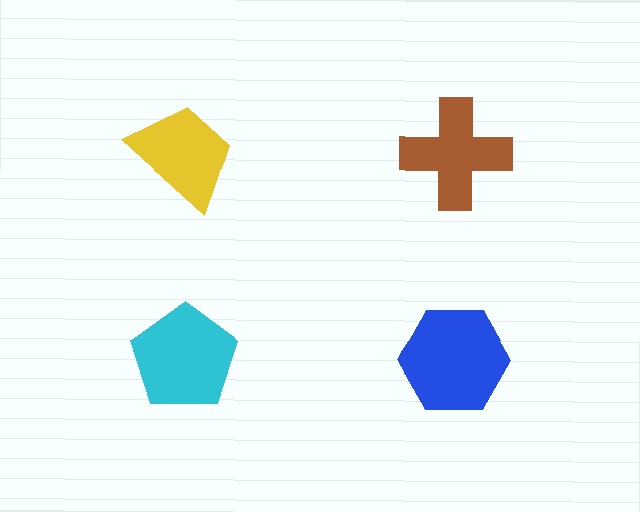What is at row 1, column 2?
A brown cross.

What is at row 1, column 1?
A yellow trapezoid.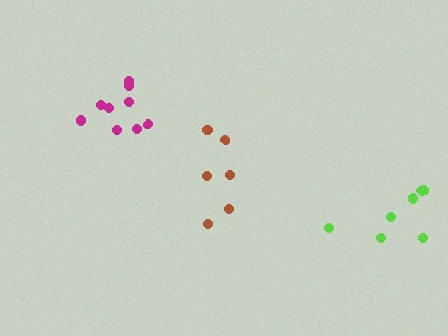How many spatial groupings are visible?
There are 3 spatial groupings.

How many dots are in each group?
Group 1: 7 dots, Group 2: 6 dots, Group 3: 10 dots (23 total).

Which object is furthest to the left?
The magenta cluster is leftmost.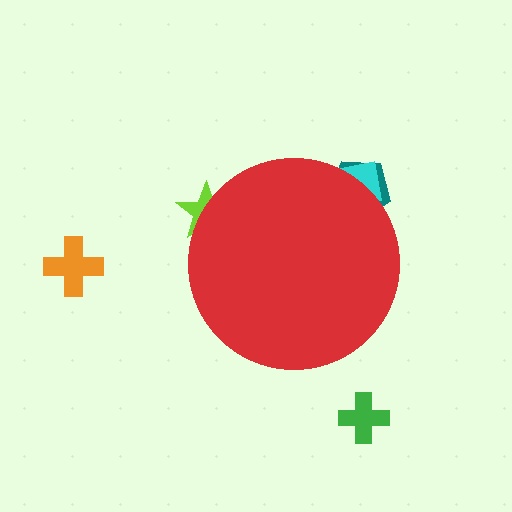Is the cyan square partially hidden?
Yes, the cyan square is partially hidden behind the red circle.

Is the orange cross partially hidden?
No, the orange cross is fully visible.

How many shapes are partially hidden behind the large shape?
3 shapes are partially hidden.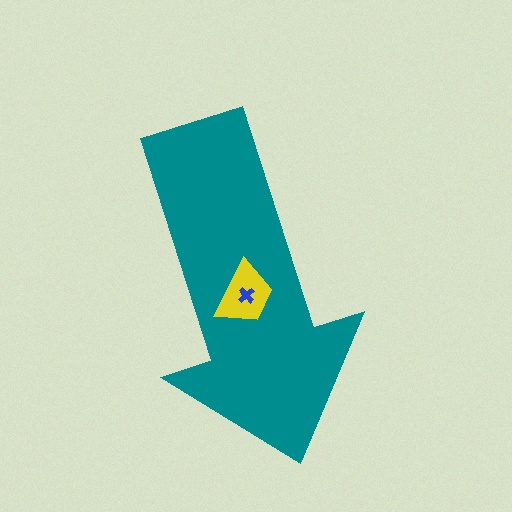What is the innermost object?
The blue cross.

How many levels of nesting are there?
3.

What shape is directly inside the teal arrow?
The yellow trapezoid.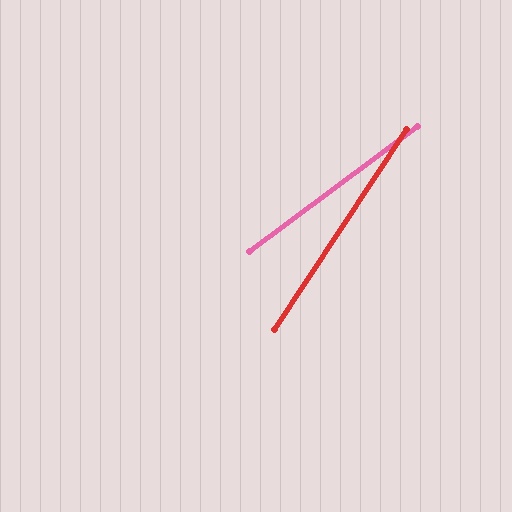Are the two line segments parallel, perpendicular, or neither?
Neither parallel nor perpendicular — they differ by about 20°.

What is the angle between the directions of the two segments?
Approximately 20 degrees.